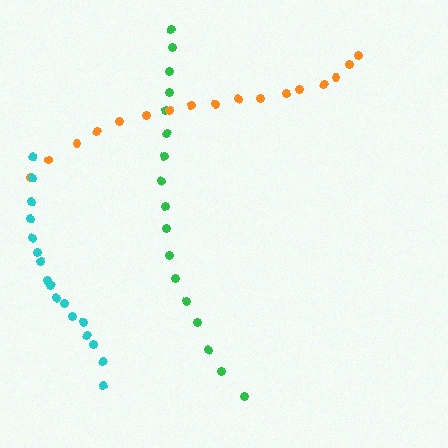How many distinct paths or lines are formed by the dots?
There are 3 distinct paths.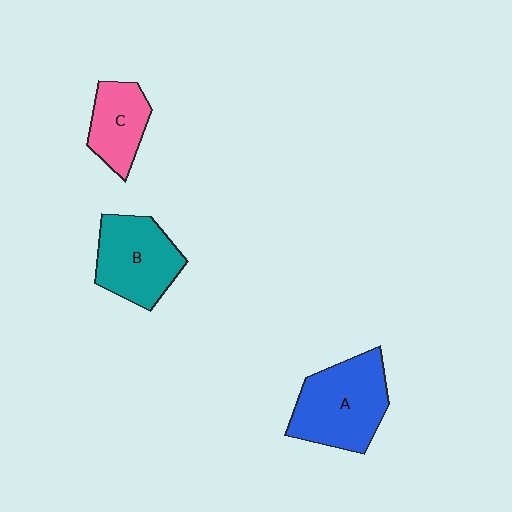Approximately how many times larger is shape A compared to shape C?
Approximately 1.7 times.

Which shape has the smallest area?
Shape C (pink).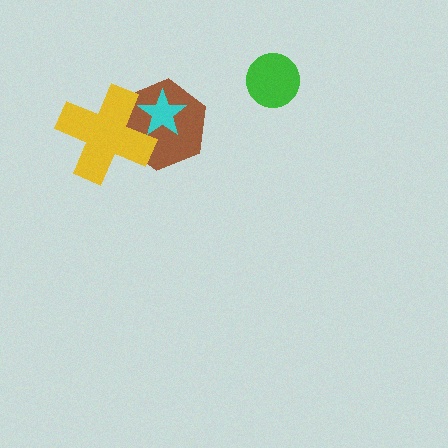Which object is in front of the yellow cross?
The cyan star is in front of the yellow cross.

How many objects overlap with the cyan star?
2 objects overlap with the cyan star.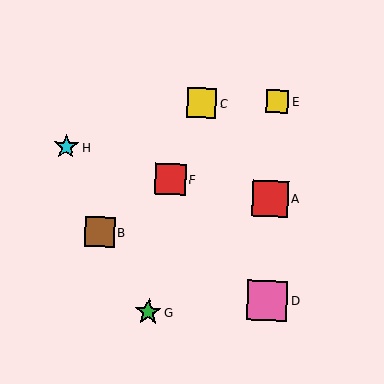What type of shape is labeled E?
Shape E is a yellow square.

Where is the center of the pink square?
The center of the pink square is at (267, 301).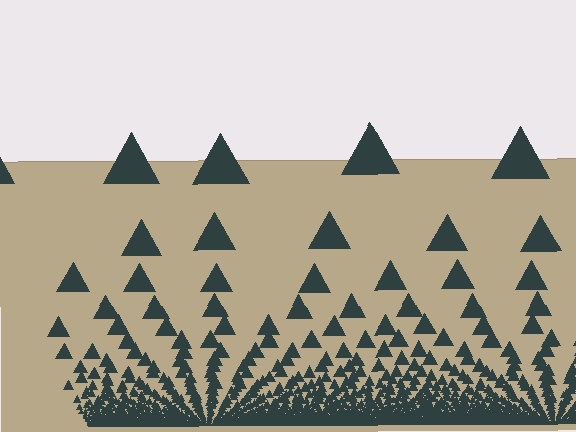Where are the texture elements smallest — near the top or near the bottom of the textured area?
Near the bottom.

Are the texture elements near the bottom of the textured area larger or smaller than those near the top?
Smaller. The gradient is inverted — elements near the bottom are smaller and denser.